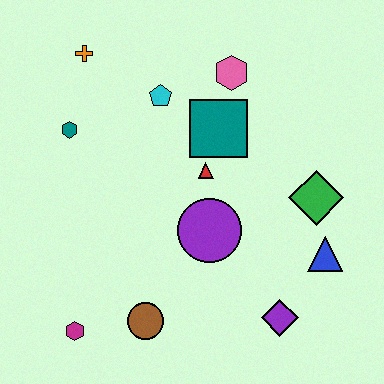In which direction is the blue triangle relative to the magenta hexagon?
The blue triangle is to the right of the magenta hexagon.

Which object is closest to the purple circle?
The red triangle is closest to the purple circle.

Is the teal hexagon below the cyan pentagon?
Yes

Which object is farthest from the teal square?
The magenta hexagon is farthest from the teal square.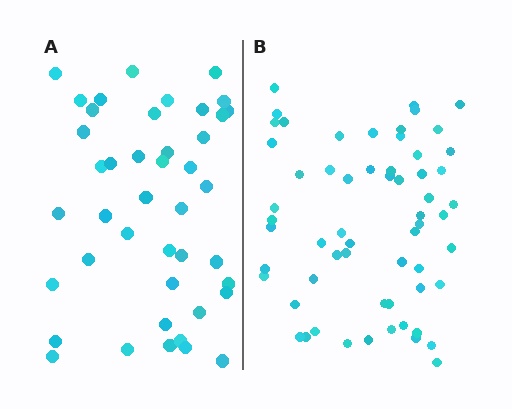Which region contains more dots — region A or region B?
Region B (the right region) has more dots.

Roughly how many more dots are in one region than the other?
Region B has approximately 15 more dots than region A.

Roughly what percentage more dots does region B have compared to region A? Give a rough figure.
About 40% more.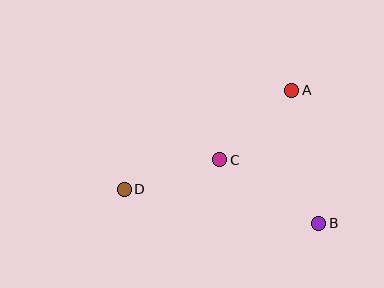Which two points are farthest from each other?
Points B and D are farthest from each other.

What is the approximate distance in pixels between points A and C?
The distance between A and C is approximately 100 pixels.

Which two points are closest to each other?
Points C and D are closest to each other.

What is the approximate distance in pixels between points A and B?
The distance between A and B is approximately 136 pixels.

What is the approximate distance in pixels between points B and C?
The distance between B and C is approximately 117 pixels.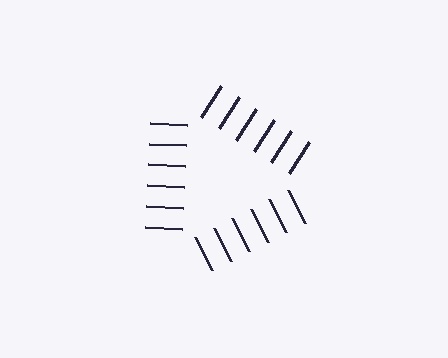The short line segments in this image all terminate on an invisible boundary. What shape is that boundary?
An illusory triangle — the line segments terminate on its edges but no continuous stroke is drawn.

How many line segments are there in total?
18 — 6 along each of the 3 edges.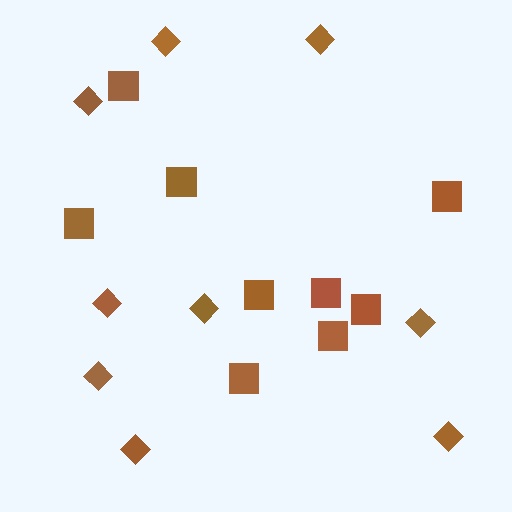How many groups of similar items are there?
There are 2 groups: one group of squares (9) and one group of diamonds (9).